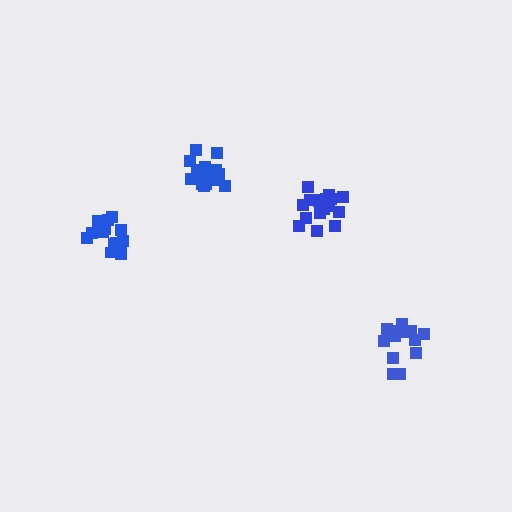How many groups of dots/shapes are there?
There are 4 groups.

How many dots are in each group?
Group 1: 15 dots, Group 2: 19 dots, Group 3: 19 dots, Group 4: 14 dots (67 total).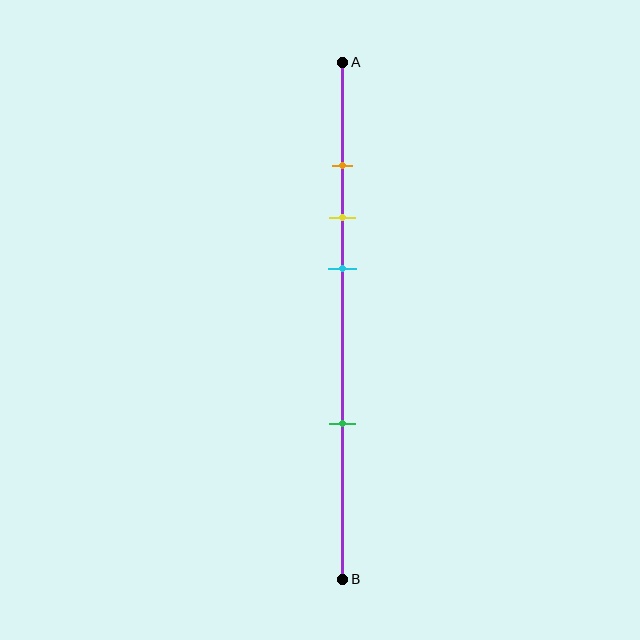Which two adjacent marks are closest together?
The orange and yellow marks are the closest adjacent pair.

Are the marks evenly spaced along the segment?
No, the marks are not evenly spaced.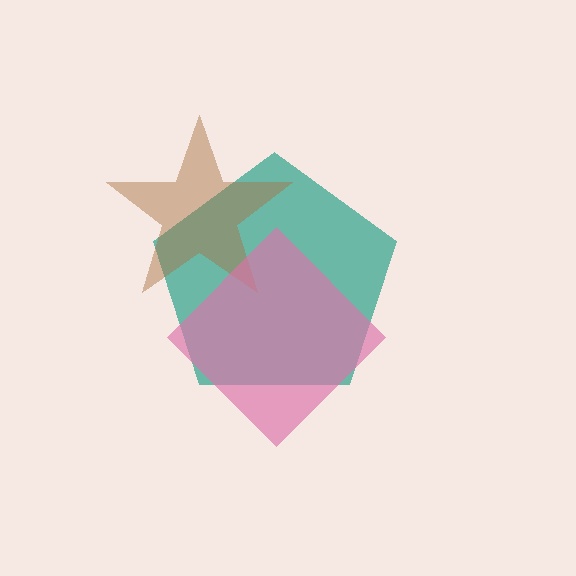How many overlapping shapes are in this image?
There are 3 overlapping shapes in the image.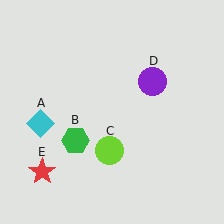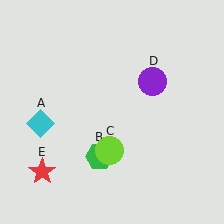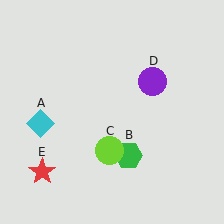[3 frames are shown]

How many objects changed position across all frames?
1 object changed position: green hexagon (object B).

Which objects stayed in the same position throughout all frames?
Cyan diamond (object A) and lime circle (object C) and purple circle (object D) and red star (object E) remained stationary.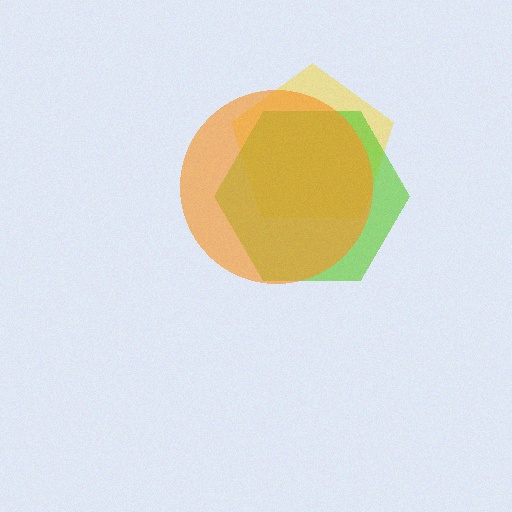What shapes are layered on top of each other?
The layered shapes are: a yellow pentagon, a lime hexagon, an orange circle.